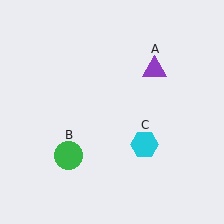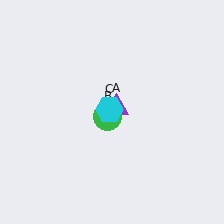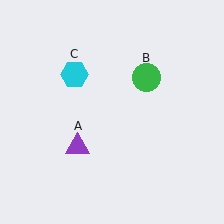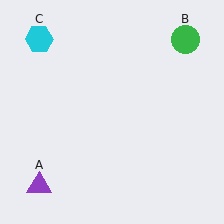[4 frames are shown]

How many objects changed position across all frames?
3 objects changed position: purple triangle (object A), green circle (object B), cyan hexagon (object C).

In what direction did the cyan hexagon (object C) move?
The cyan hexagon (object C) moved up and to the left.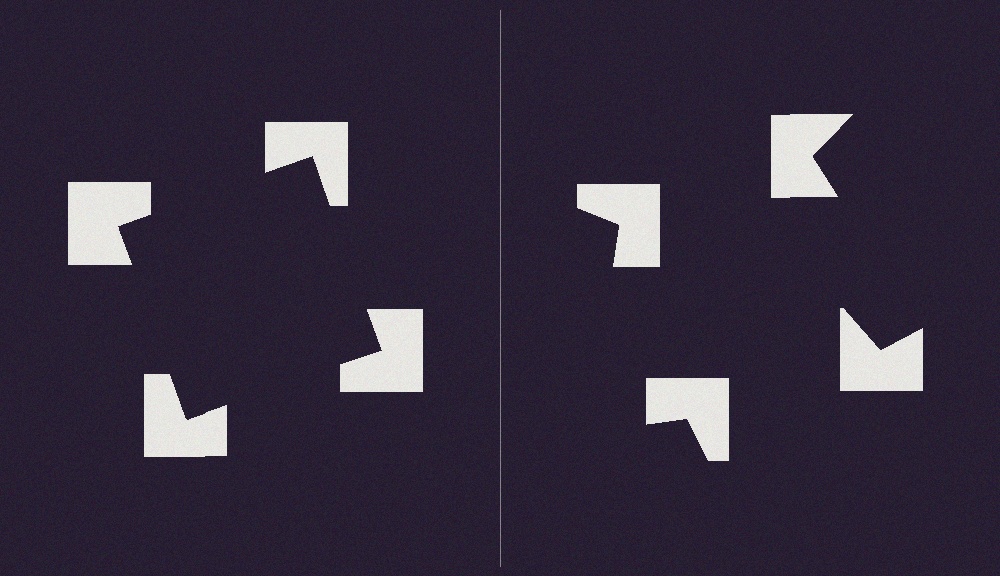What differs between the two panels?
The notched squares are positioned identically on both sides; only the wedge orientations differ. On the left they align to a square; on the right they are misaligned.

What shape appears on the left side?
An illusory square.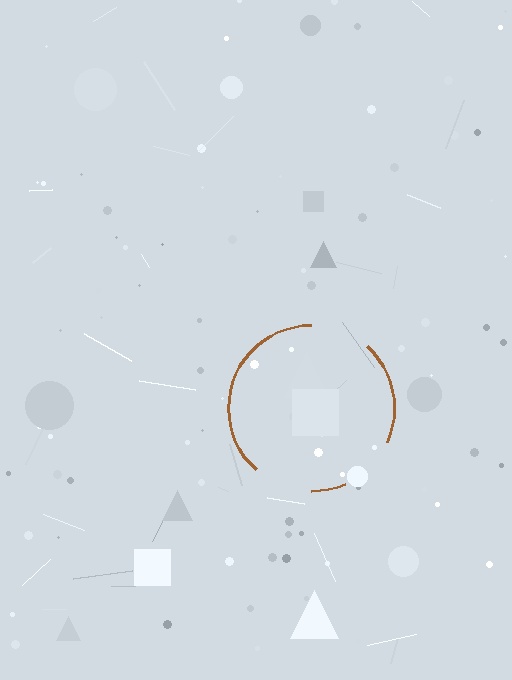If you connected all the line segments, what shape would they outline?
They would outline a circle.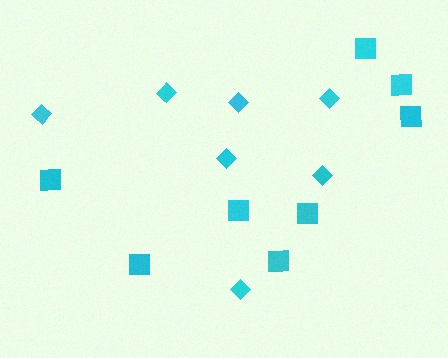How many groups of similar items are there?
There are 2 groups: one group of squares (8) and one group of diamonds (7).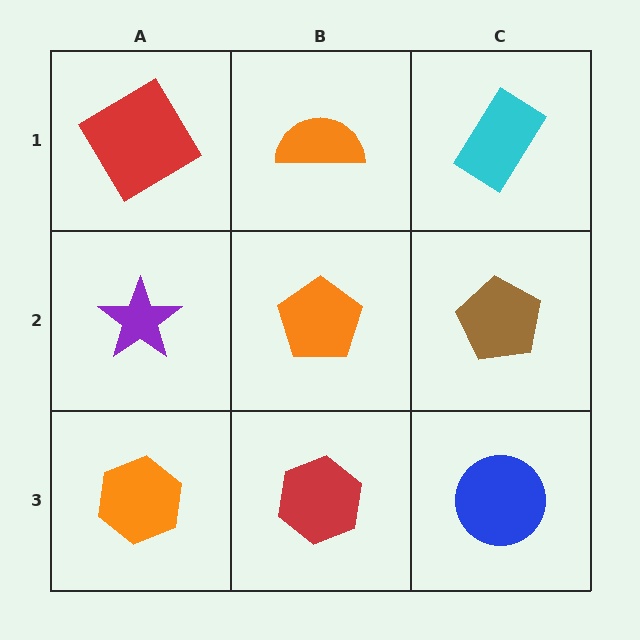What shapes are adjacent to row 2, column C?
A cyan rectangle (row 1, column C), a blue circle (row 3, column C), an orange pentagon (row 2, column B).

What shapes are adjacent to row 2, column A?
A red diamond (row 1, column A), an orange hexagon (row 3, column A), an orange pentagon (row 2, column B).